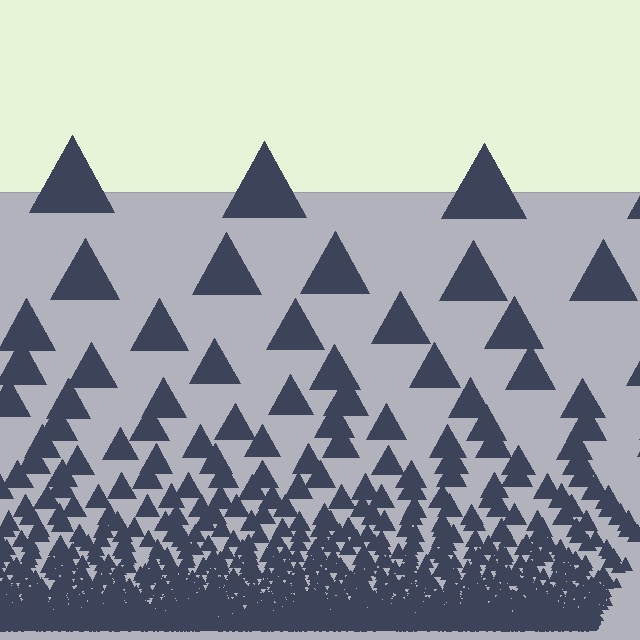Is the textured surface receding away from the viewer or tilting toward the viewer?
The surface appears to tilt toward the viewer. Texture elements get larger and sparser toward the top.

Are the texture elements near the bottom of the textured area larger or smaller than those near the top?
Smaller. The gradient is inverted — elements near the bottom are smaller and denser.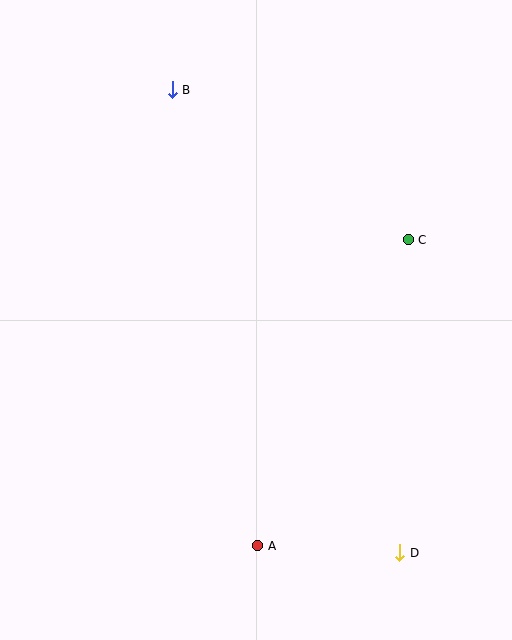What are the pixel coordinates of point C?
Point C is at (408, 240).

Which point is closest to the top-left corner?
Point B is closest to the top-left corner.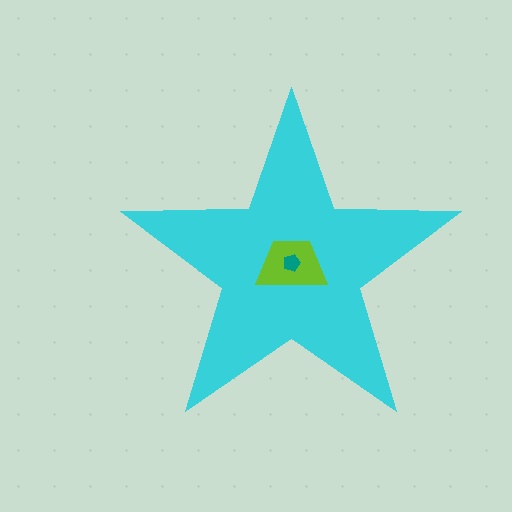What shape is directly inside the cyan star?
The lime trapezoid.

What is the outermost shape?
The cyan star.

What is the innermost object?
The teal pentagon.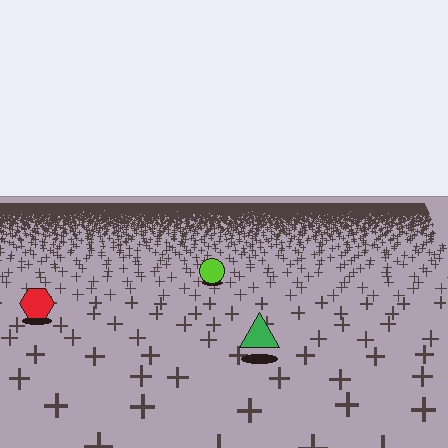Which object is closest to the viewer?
The green triangle is closest. The texture marks near it are larger and more spread out.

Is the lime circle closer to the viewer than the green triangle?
No. The green triangle is closer — you can tell from the texture gradient: the ground texture is coarser near it.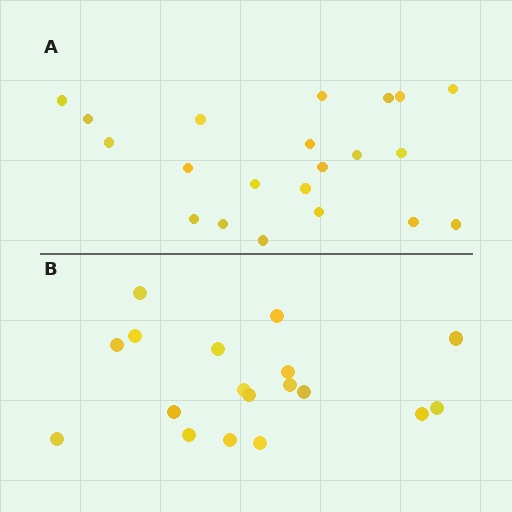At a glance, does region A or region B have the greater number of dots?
Region A (the top region) has more dots.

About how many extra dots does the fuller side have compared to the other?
Region A has just a few more — roughly 2 or 3 more dots than region B.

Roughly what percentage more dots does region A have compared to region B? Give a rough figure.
About 15% more.